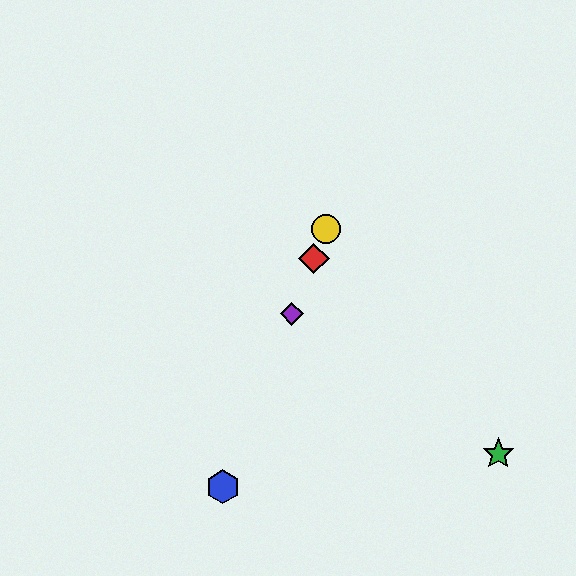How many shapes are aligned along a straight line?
4 shapes (the red diamond, the blue hexagon, the yellow circle, the purple diamond) are aligned along a straight line.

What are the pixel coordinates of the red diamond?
The red diamond is at (314, 258).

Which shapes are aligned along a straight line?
The red diamond, the blue hexagon, the yellow circle, the purple diamond are aligned along a straight line.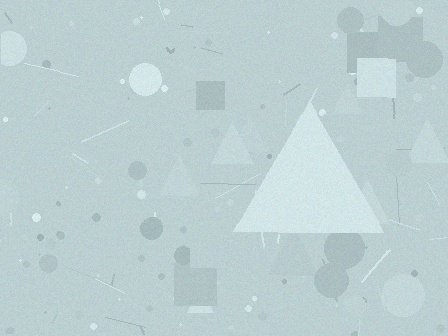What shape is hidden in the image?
A triangle is hidden in the image.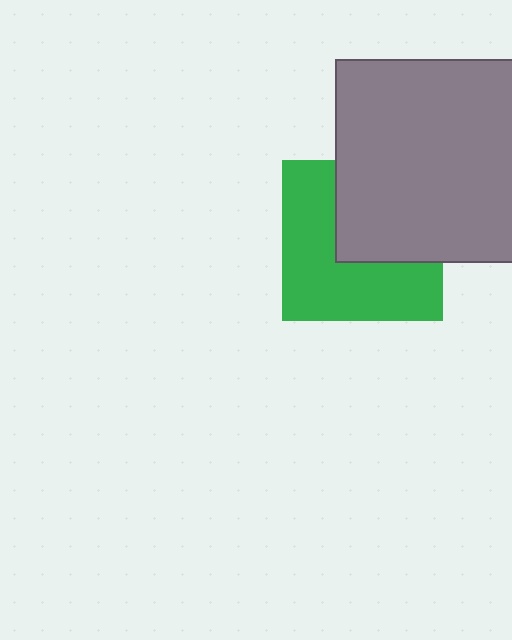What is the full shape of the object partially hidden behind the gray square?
The partially hidden object is a green square.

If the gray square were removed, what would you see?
You would see the complete green square.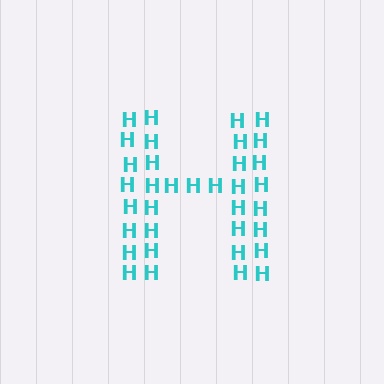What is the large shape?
The large shape is the letter H.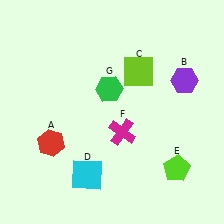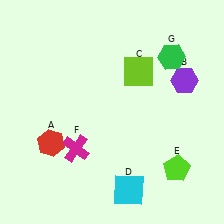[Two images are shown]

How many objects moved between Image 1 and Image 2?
3 objects moved between the two images.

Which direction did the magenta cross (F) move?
The magenta cross (F) moved left.